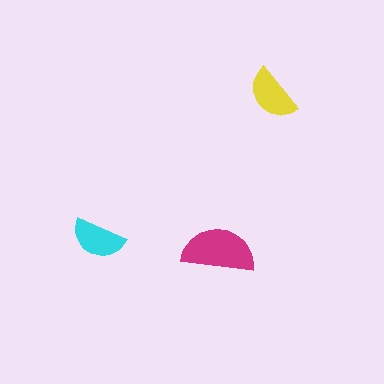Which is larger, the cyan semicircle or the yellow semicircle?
The yellow one.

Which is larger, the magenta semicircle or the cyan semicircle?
The magenta one.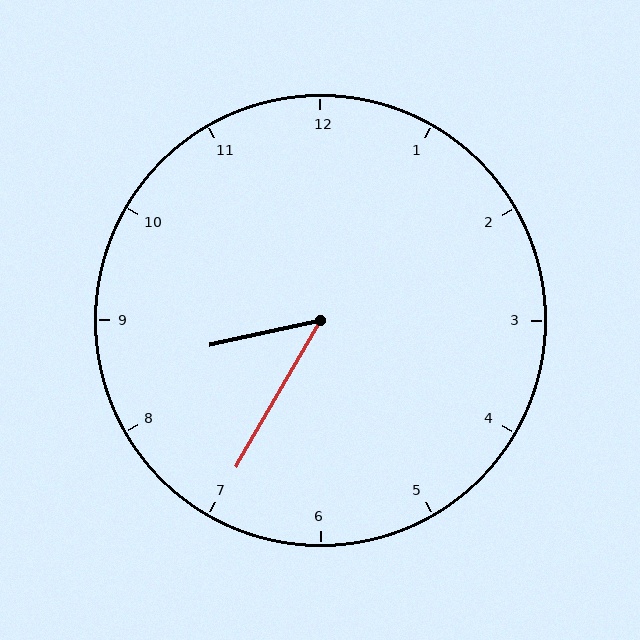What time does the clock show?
8:35.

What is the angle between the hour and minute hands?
Approximately 48 degrees.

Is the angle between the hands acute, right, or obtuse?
It is acute.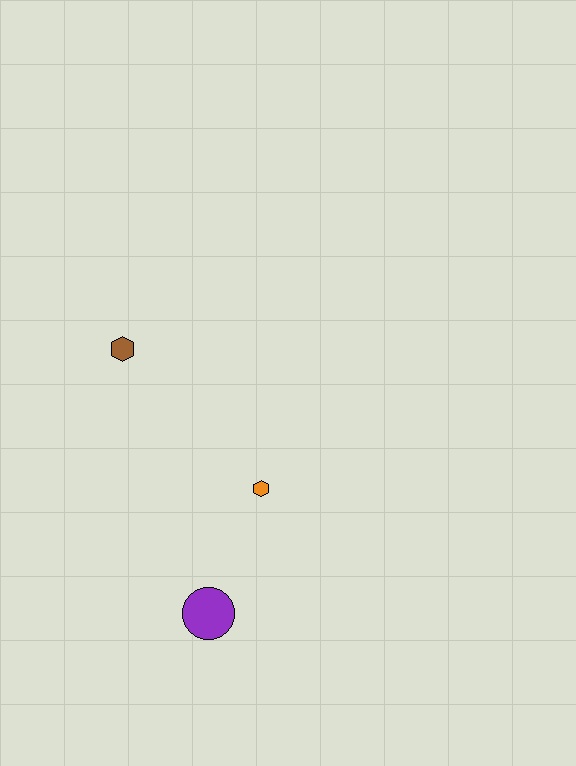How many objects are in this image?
There are 3 objects.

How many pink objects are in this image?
There are no pink objects.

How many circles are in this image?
There is 1 circle.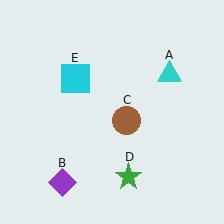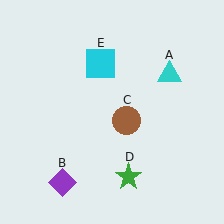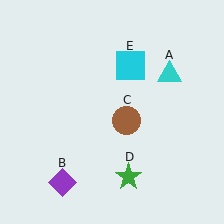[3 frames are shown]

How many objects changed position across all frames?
1 object changed position: cyan square (object E).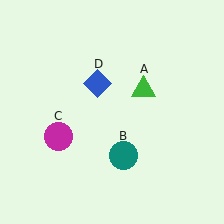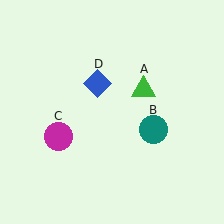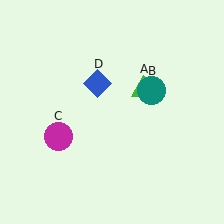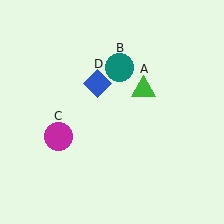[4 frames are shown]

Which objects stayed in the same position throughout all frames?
Green triangle (object A) and magenta circle (object C) and blue diamond (object D) remained stationary.